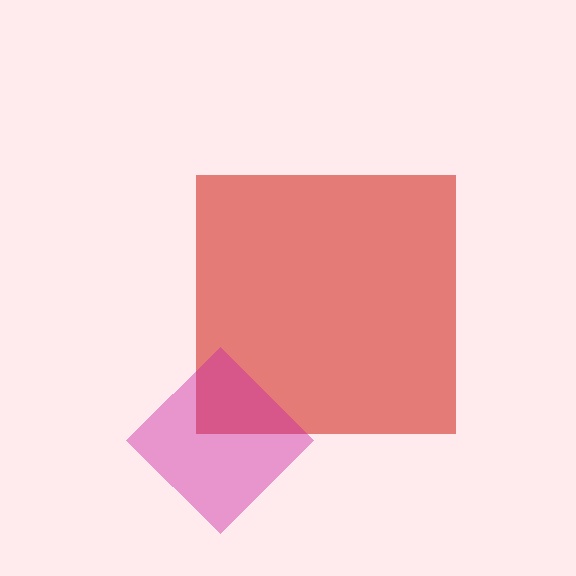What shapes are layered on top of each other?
The layered shapes are: a red square, a magenta diamond.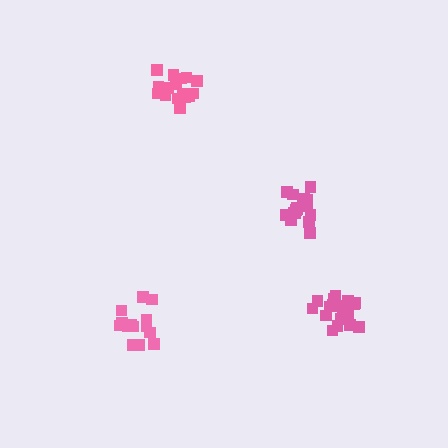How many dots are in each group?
Group 1: 19 dots, Group 2: 17 dots, Group 3: 14 dots, Group 4: 19 dots (69 total).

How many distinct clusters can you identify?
There are 4 distinct clusters.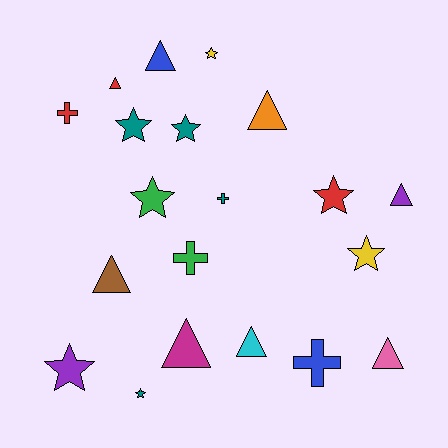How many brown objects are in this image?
There is 1 brown object.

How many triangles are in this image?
There are 8 triangles.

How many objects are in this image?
There are 20 objects.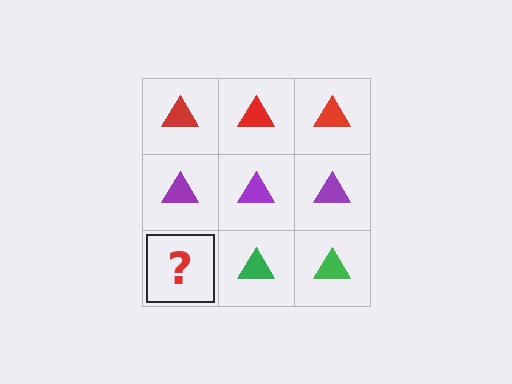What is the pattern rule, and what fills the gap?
The rule is that each row has a consistent color. The gap should be filled with a green triangle.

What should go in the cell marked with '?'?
The missing cell should contain a green triangle.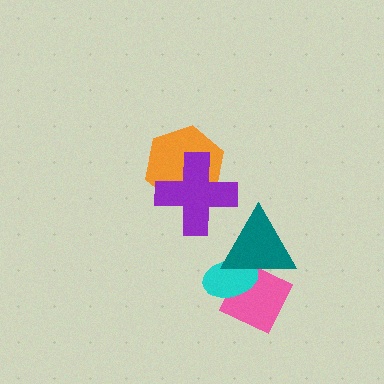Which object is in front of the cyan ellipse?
The teal triangle is in front of the cyan ellipse.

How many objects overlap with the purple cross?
1 object overlaps with the purple cross.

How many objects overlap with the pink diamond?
2 objects overlap with the pink diamond.